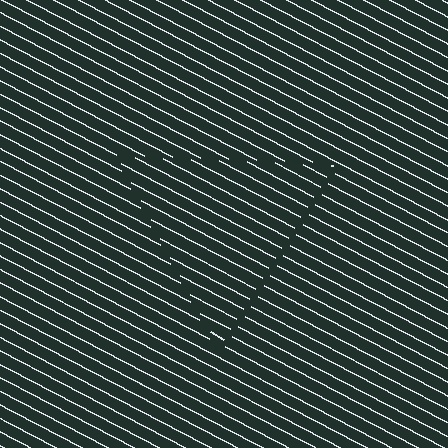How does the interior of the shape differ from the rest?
The interior of the shape contains the same grating, shifted by half a period — the contour is defined by the phase discontinuity where line-ends from the inner and outer gratings abut.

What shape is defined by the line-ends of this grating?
An illusory triangle. The interior of the shape contains the same grating, shifted by half a period — the contour is defined by the phase discontinuity where line-ends from the inner and outer gratings abut.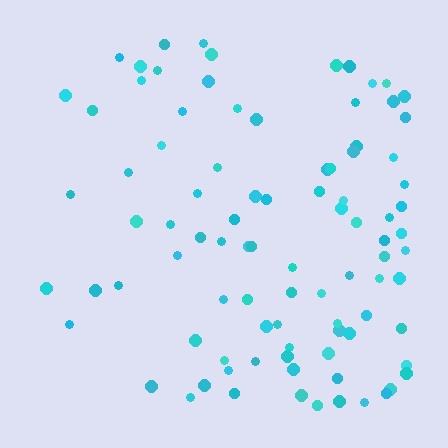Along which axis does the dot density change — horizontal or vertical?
Horizontal.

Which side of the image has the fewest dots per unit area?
The left.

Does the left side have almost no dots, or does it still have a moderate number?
Still a moderate number, just noticeably fewer than the right.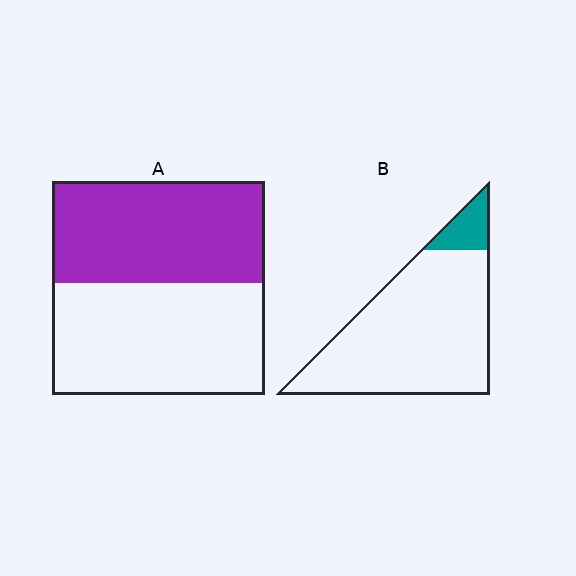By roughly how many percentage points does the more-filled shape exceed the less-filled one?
By roughly 35 percentage points (A over B).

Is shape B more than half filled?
No.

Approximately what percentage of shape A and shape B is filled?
A is approximately 50% and B is approximately 10%.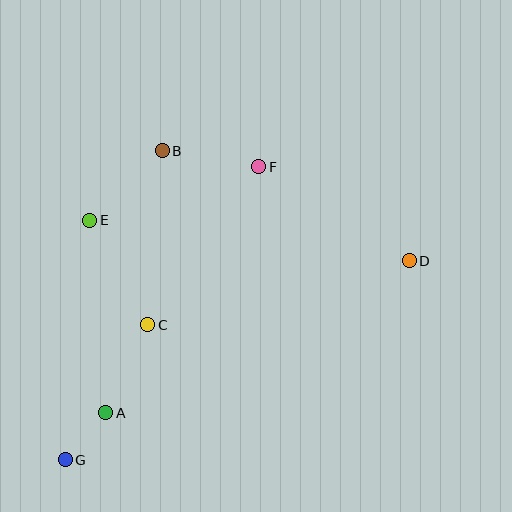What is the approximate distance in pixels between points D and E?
The distance between D and E is approximately 322 pixels.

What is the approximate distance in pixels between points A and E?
The distance between A and E is approximately 193 pixels.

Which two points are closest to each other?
Points A and G are closest to each other.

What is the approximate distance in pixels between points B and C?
The distance between B and C is approximately 175 pixels.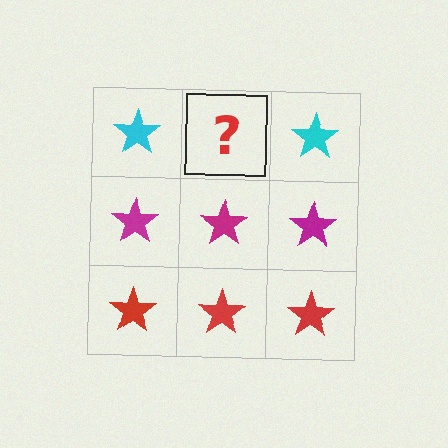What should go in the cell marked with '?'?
The missing cell should contain a cyan star.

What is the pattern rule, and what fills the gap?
The rule is that each row has a consistent color. The gap should be filled with a cyan star.